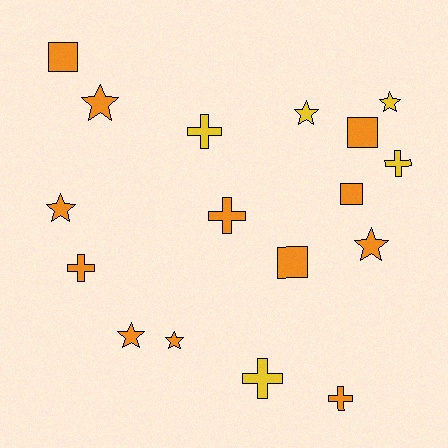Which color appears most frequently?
Orange, with 12 objects.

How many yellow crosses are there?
There are 3 yellow crosses.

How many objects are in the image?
There are 17 objects.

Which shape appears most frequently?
Star, with 7 objects.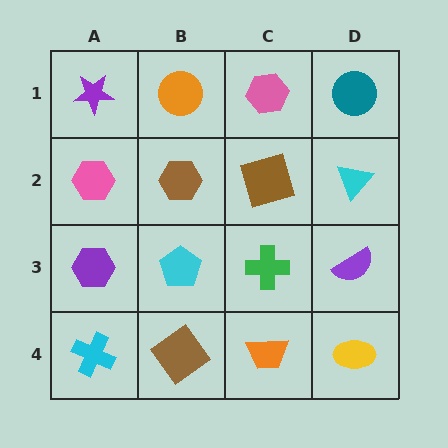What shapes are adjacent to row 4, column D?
A purple semicircle (row 3, column D), an orange trapezoid (row 4, column C).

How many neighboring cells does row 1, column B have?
3.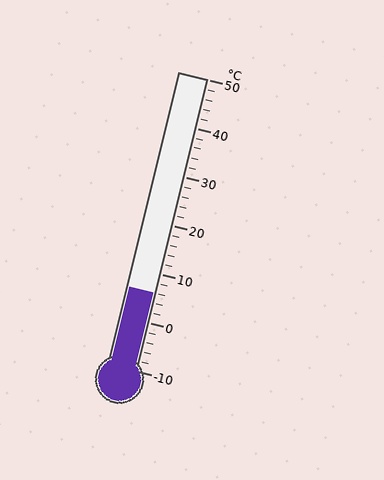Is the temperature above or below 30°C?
The temperature is below 30°C.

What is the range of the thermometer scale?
The thermometer scale ranges from -10°C to 50°C.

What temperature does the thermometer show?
The thermometer shows approximately 6°C.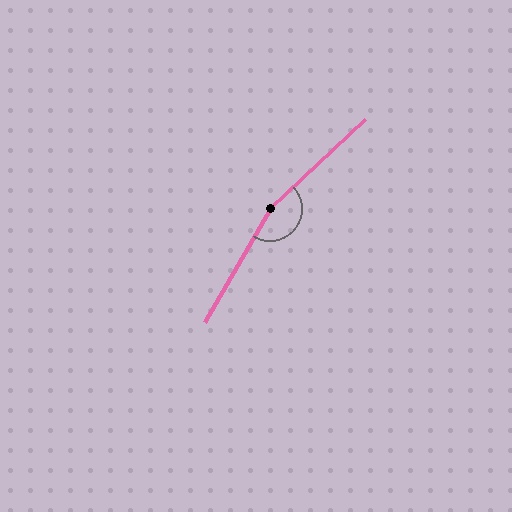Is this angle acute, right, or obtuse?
It is obtuse.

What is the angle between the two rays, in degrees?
Approximately 163 degrees.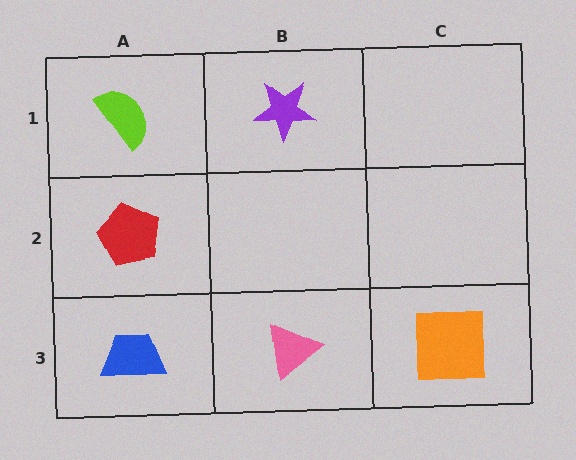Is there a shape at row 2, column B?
No, that cell is empty.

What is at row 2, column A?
A red pentagon.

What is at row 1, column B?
A purple star.